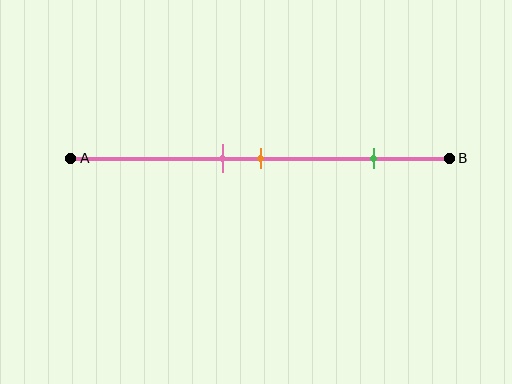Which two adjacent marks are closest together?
The pink and orange marks are the closest adjacent pair.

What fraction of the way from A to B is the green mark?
The green mark is approximately 80% (0.8) of the way from A to B.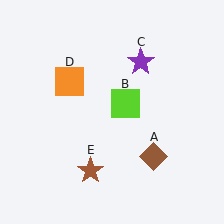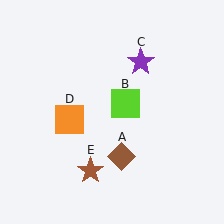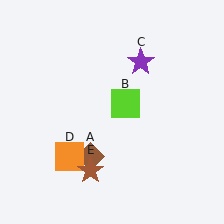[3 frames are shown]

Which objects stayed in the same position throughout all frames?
Lime square (object B) and purple star (object C) and brown star (object E) remained stationary.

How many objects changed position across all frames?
2 objects changed position: brown diamond (object A), orange square (object D).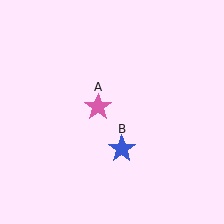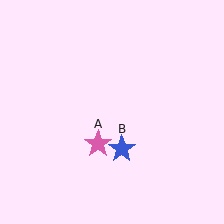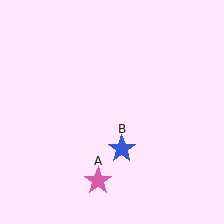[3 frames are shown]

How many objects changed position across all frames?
1 object changed position: pink star (object A).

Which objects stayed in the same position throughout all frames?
Blue star (object B) remained stationary.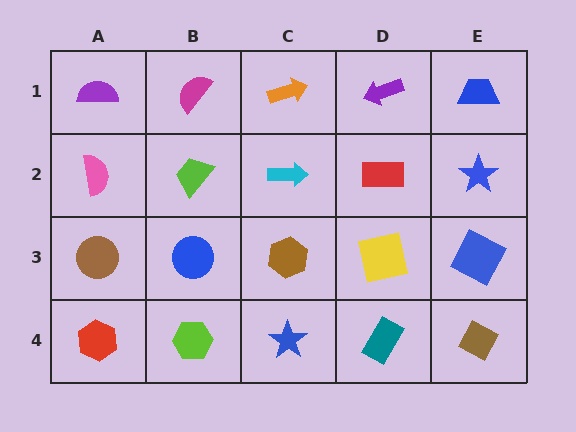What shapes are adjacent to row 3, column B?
A lime trapezoid (row 2, column B), a lime hexagon (row 4, column B), a brown circle (row 3, column A), a brown hexagon (row 3, column C).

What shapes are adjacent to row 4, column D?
A yellow square (row 3, column D), a blue star (row 4, column C), a brown diamond (row 4, column E).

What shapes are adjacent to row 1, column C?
A cyan arrow (row 2, column C), a magenta semicircle (row 1, column B), a purple arrow (row 1, column D).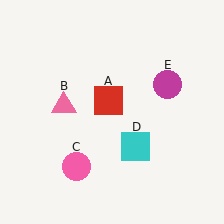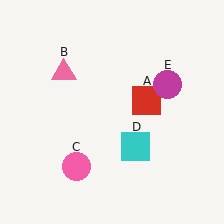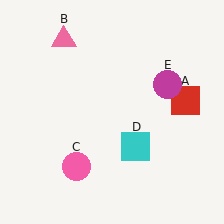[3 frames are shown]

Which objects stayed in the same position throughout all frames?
Pink circle (object C) and cyan square (object D) and magenta circle (object E) remained stationary.